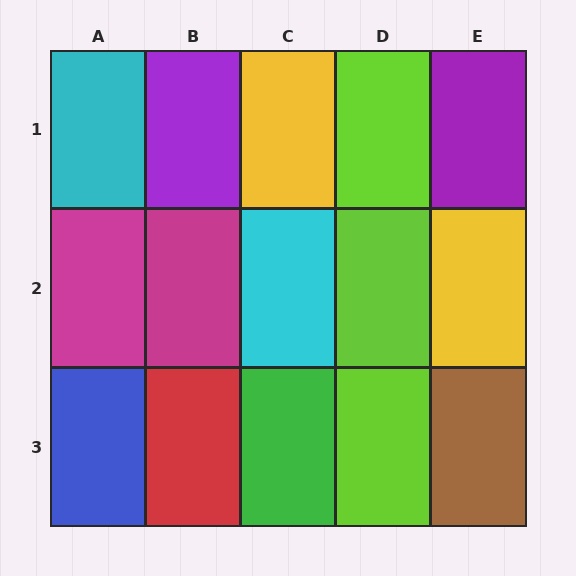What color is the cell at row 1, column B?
Purple.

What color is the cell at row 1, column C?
Yellow.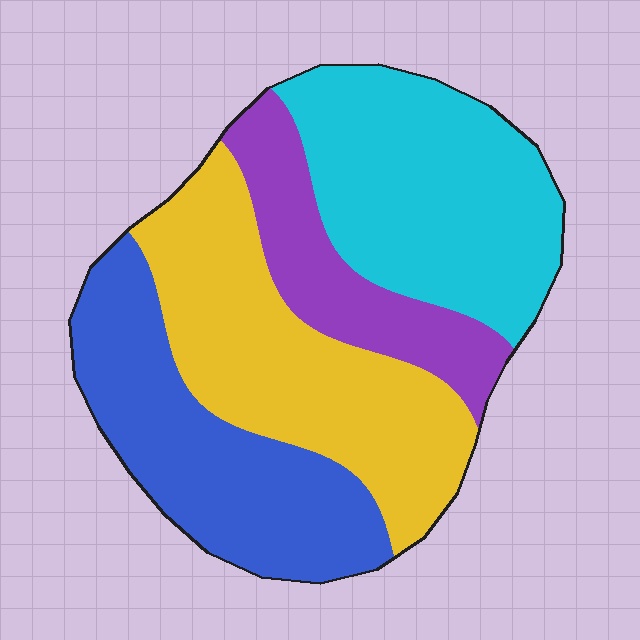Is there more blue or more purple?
Blue.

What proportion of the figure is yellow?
Yellow takes up about one third (1/3) of the figure.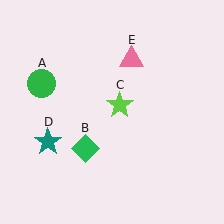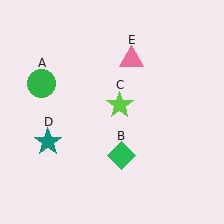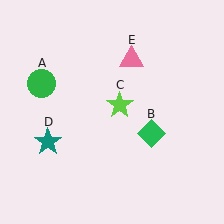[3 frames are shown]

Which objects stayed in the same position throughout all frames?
Green circle (object A) and lime star (object C) and teal star (object D) and pink triangle (object E) remained stationary.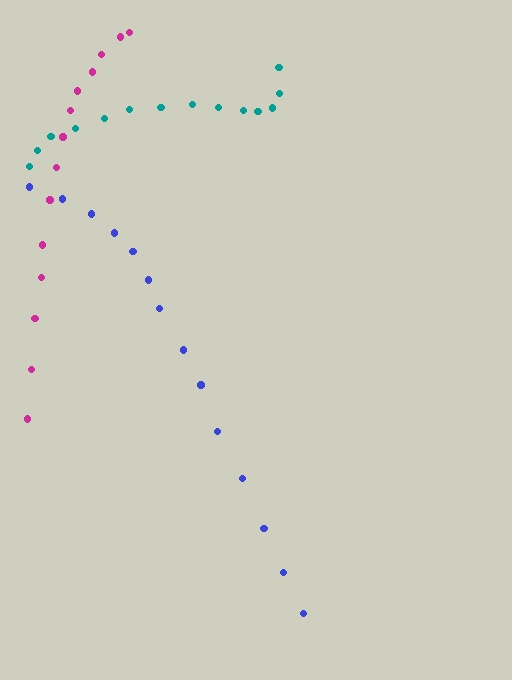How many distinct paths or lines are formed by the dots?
There are 3 distinct paths.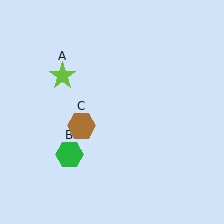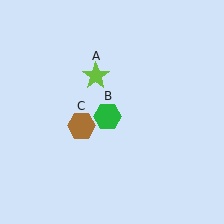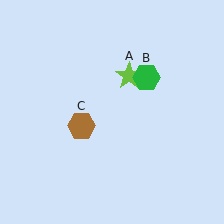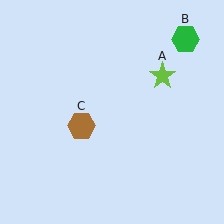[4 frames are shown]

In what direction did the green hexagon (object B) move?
The green hexagon (object B) moved up and to the right.